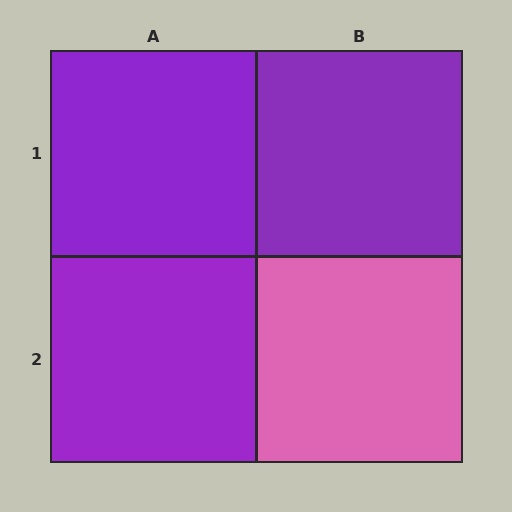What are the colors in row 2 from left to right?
Purple, pink.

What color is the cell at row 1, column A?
Purple.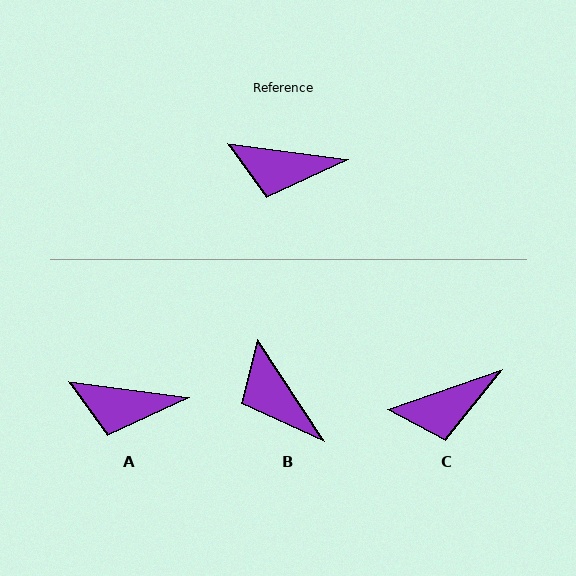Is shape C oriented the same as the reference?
No, it is off by about 27 degrees.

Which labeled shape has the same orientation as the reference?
A.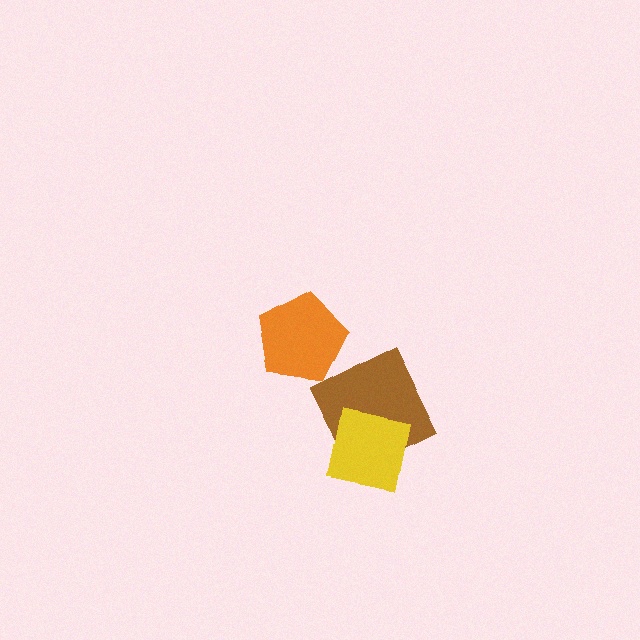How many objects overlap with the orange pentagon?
0 objects overlap with the orange pentagon.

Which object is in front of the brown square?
The yellow square is in front of the brown square.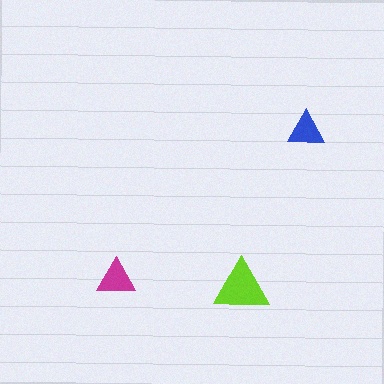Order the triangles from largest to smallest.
the lime one, the magenta one, the blue one.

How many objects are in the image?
There are 3 objects in the image.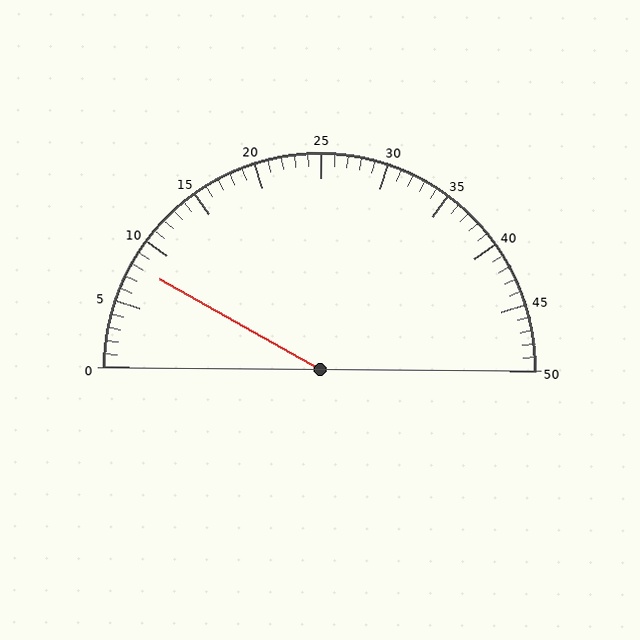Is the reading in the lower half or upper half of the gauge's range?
The reading is in the lower half of the range (0 to 50).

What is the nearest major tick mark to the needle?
The nearest major tick mark is 10.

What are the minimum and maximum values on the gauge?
The gauge ranges from 0 to 50.